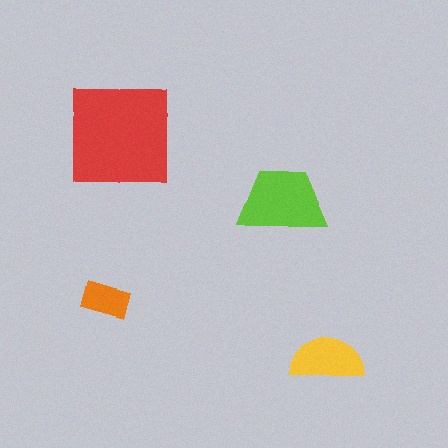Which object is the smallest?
The orange rectangle.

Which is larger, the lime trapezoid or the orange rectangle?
The lime trapezoid.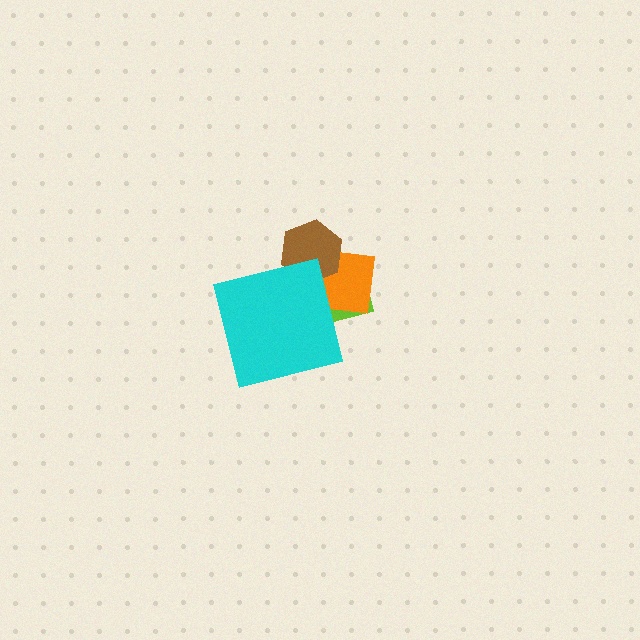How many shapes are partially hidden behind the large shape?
3 shapes are partially hidden.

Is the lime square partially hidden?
Yes, the lime square is partially hidden behind the cyan square.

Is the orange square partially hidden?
Yes, the orange square is partially hidden behind the cyan square.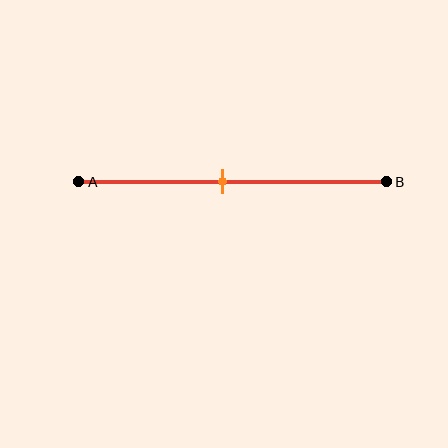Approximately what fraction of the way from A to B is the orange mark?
The orange mark is approximately 45% of the way from A to B.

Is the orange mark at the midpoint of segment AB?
No, the mark is at about 45% from A, not at the 50% midpoint.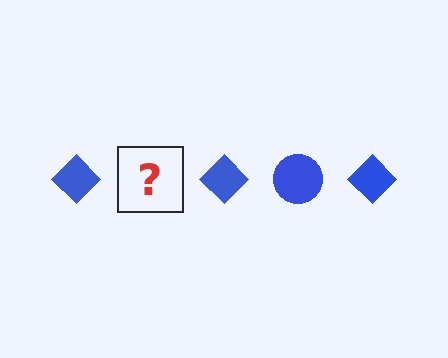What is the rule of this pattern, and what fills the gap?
The rule is that the pattern cycles through diamond, circle shapes in blue. The gap should be filled with a blue circle.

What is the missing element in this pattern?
The missing element is a blue circle.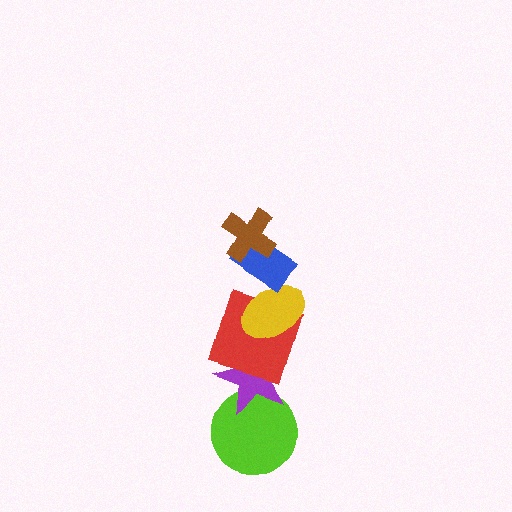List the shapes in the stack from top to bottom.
From top to bottom: the brown cross, the blue rectangle, the yellow ellipse, the red square, the purple star, the lime circle.